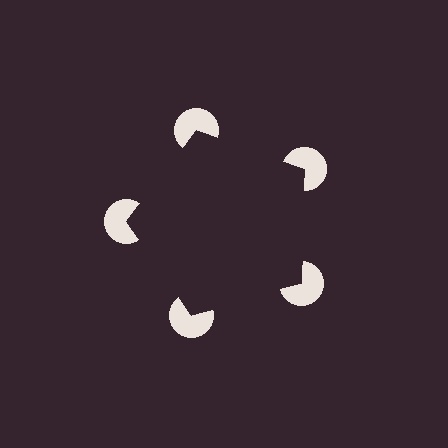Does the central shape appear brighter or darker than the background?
It typically appears slightly darker than the background, even though no actual brightness change is drawn.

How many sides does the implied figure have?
5 sides.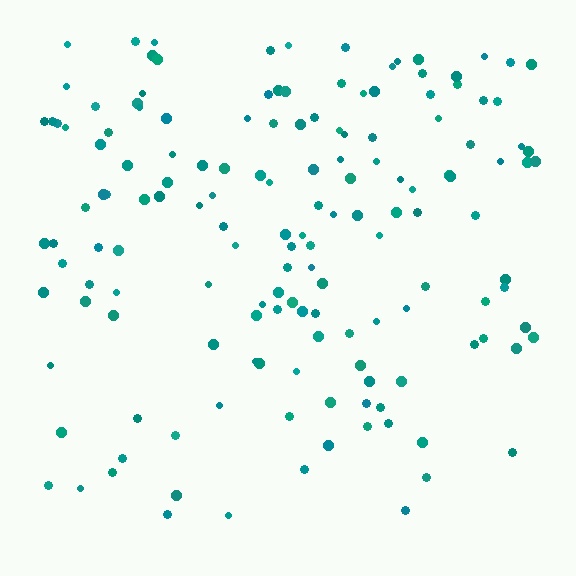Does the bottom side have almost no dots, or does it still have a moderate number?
Still a moderate number, just noticeably fewer than the top.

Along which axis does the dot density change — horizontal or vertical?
Vertical.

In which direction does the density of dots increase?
From bottom to top, with the top side densest.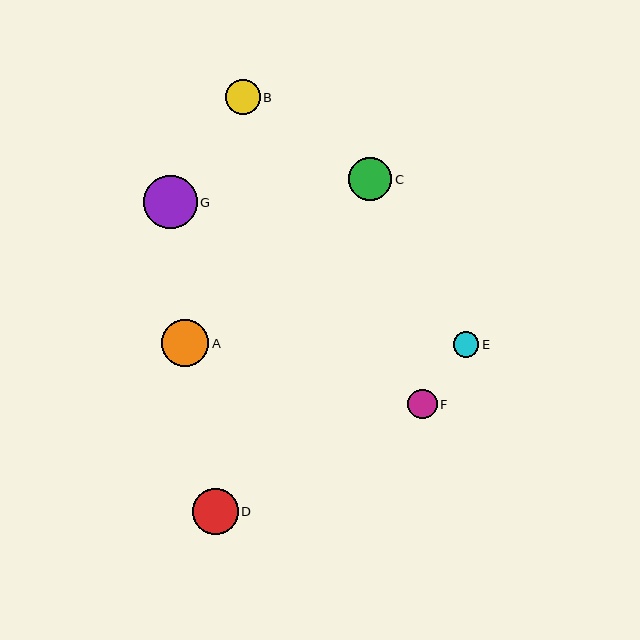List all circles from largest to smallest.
From largest to smallest: G, A, D, C, B, F, E.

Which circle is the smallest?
Circle E is the smallest with a size of approximately 25 pixels.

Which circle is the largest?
Circle G is the largest with a size of approximately 54 pixels.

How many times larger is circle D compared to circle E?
Circle D is approximately 1.8 times the size of circle E.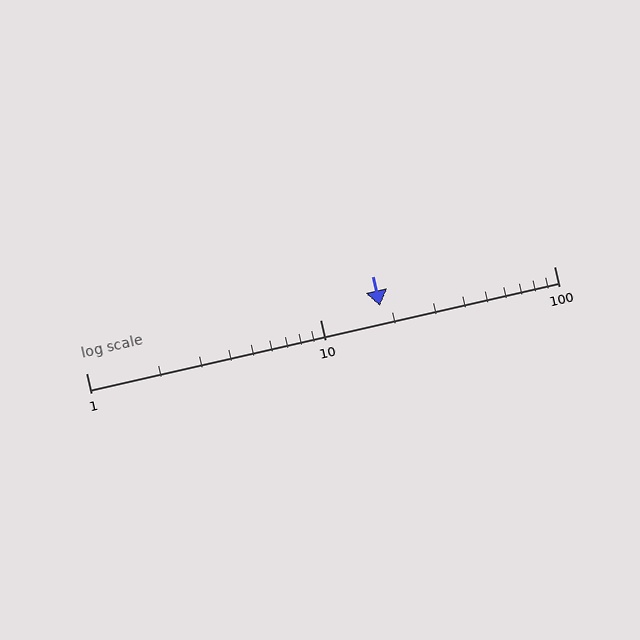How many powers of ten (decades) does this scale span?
The scale spans 2 decades, from 1 to 100.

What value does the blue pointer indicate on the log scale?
The pointer indicates approximately 18.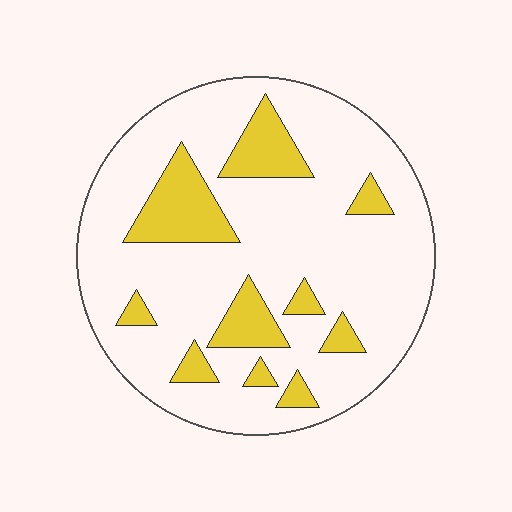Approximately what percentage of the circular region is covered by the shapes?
Approximately 20%.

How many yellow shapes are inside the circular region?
10.